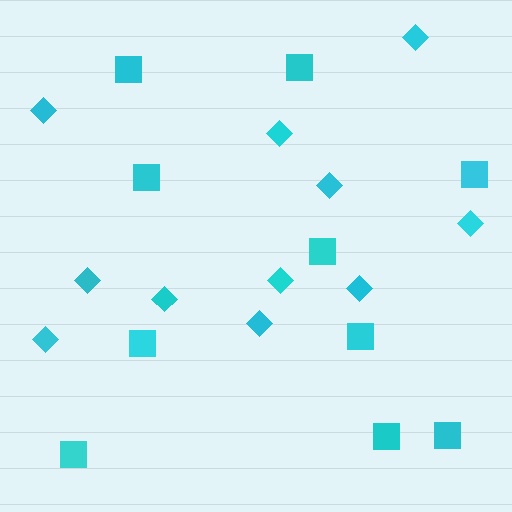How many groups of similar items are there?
There are 2 groups: one group of diamonds (11) and one group of squares (10).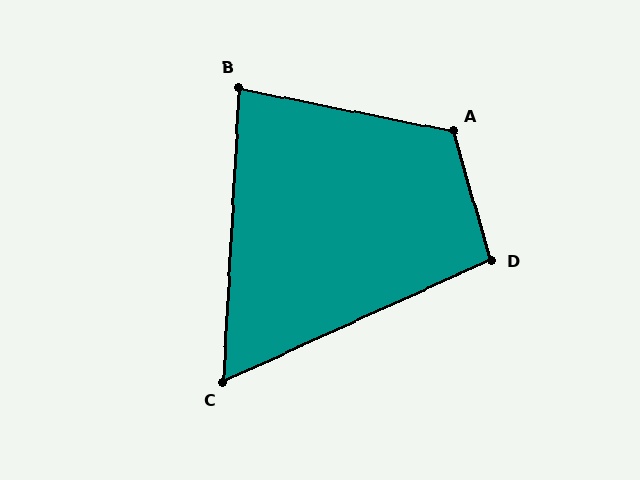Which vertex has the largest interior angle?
A, at approximately 117 degrees.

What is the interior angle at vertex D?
Approximately 98 degrees (obtuse).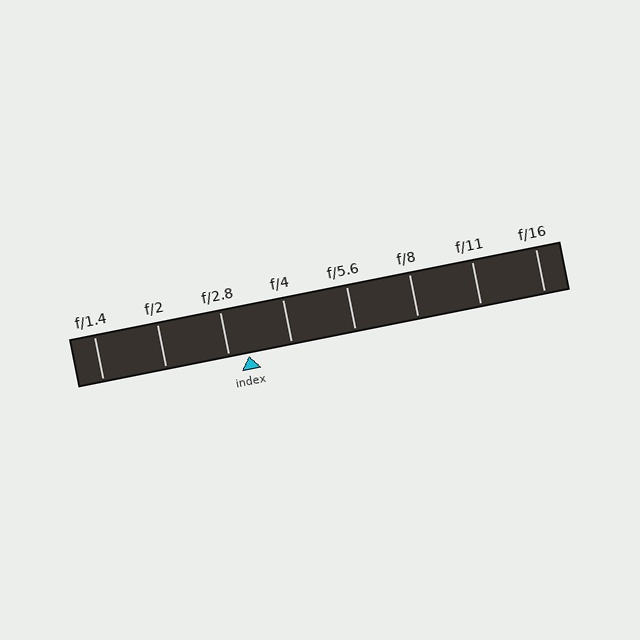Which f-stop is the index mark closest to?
The index mark is closest to f/2.8.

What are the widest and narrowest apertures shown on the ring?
The widest aperture shown is f/1.4 and the narrowest is f/16.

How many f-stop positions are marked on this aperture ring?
There are 8 f-stop positions marked.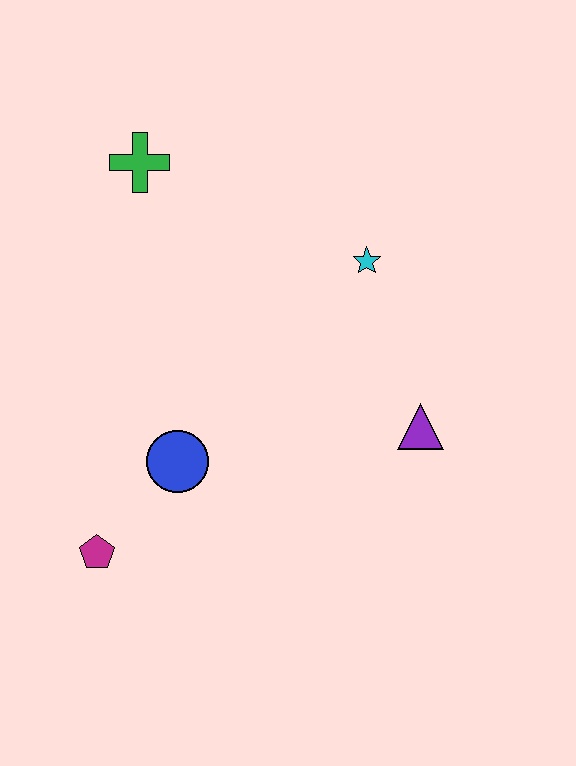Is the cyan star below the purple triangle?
No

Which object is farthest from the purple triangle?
The green cross is farthest from the purple triangle.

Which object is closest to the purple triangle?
The cyan star is closest to the purple triangle.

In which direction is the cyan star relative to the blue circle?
The cyan star is above the blue circle.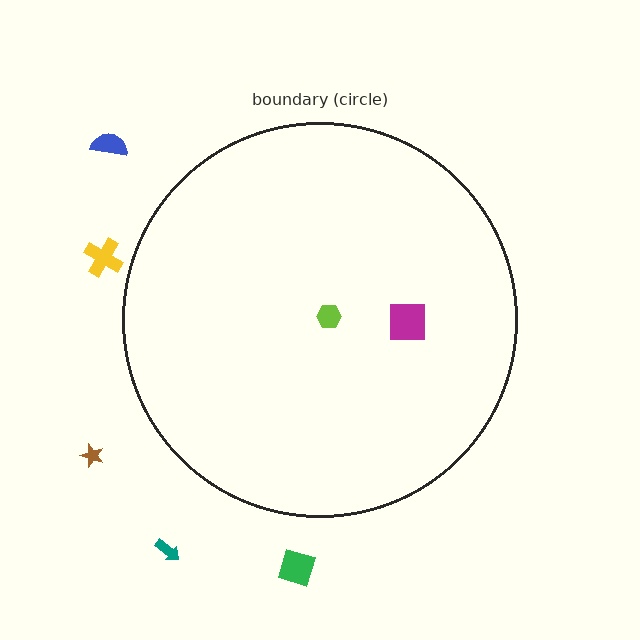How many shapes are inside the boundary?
2 inside, 5 outside.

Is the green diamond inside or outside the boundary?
Outside.